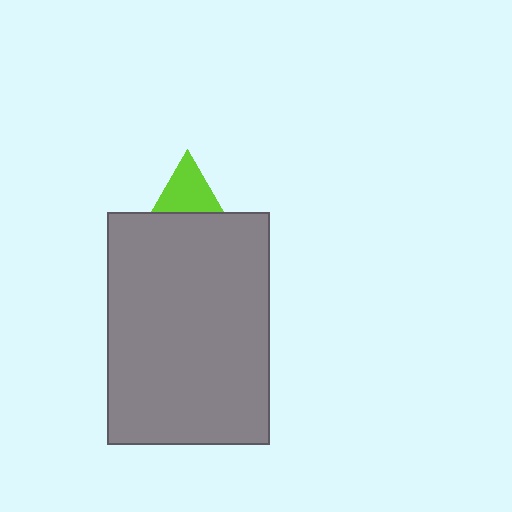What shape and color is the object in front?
The object in front is a gray rectangle.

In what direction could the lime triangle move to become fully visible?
The lime triangle could move up. That would shift it out from behind the gray rectangle entirely.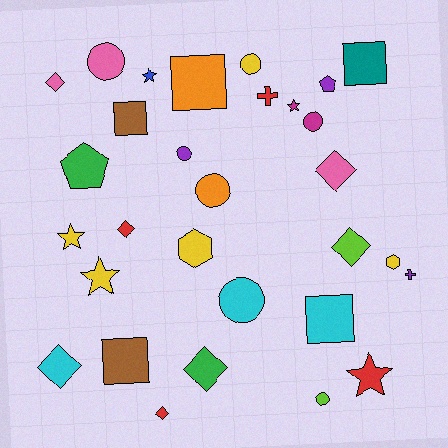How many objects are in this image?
There are 30 objects.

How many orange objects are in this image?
There are 2 orange objects.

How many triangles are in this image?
There are no triangles.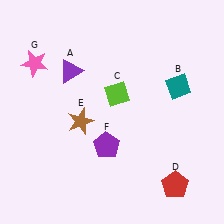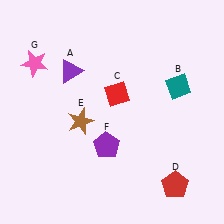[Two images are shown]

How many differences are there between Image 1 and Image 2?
There is 1 difference between the two images.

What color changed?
The diamond (C) changed from lime in Image 1 to red in Image 2.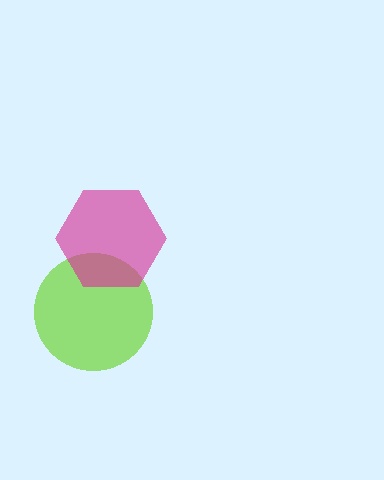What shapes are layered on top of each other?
The layered shapes are: a lime circle, a magenta hexagon.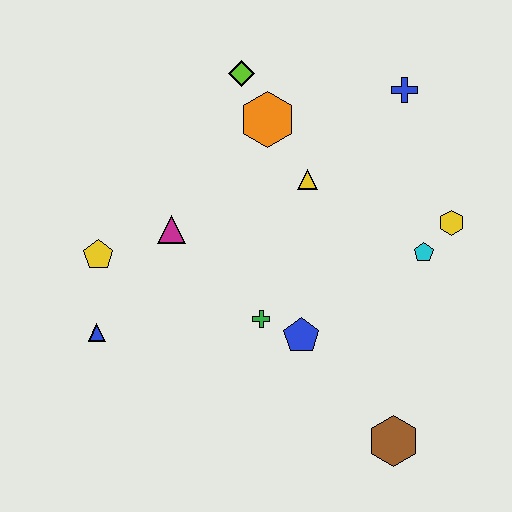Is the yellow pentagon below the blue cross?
Yes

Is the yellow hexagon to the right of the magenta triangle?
Yes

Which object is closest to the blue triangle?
The yellow pentagon is closest to the blue triangle.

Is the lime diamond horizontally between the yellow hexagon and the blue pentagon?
No